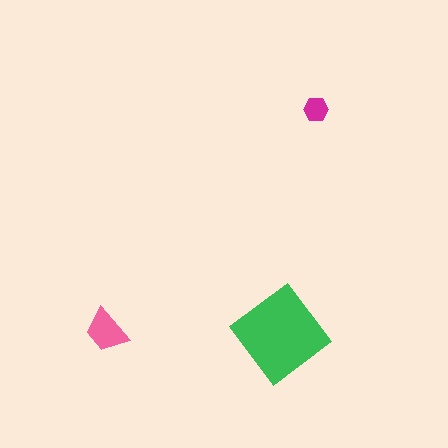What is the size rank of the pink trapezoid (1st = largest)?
2nd.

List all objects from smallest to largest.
The magenta hexagon, the pink trapezoid, the green diamond.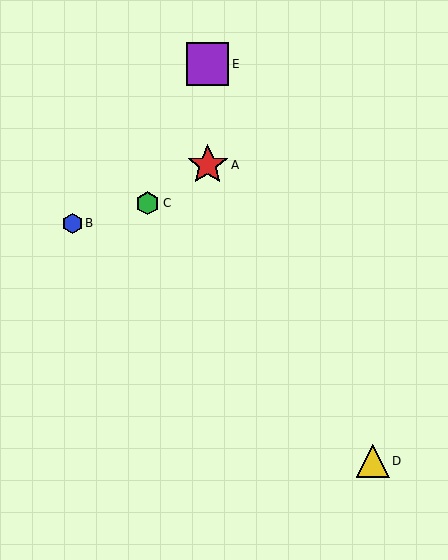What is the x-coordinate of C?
Object C is at x≈148.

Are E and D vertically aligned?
No, E is at x≈208 and D is at x≈373.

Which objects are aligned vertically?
Objects A, E are aligned vertically.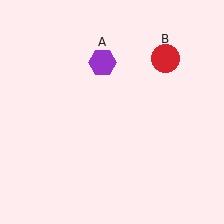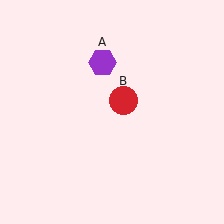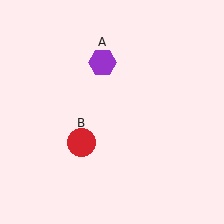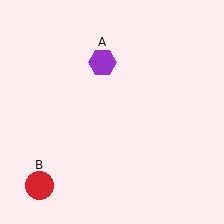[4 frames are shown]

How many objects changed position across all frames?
1 object changed position: red circle (object B).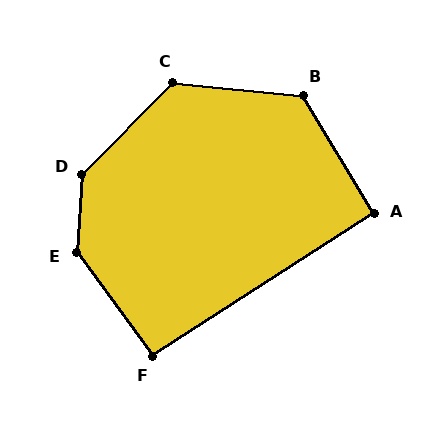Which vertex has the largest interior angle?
D, at approximately 139 degrees.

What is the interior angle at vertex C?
Approximately 129 degrees (obtuse).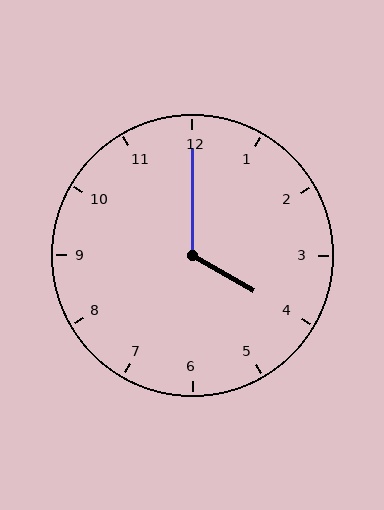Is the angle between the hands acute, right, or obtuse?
It is obtuse.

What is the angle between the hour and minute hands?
Approximately 120 degrees.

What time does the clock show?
4:00.